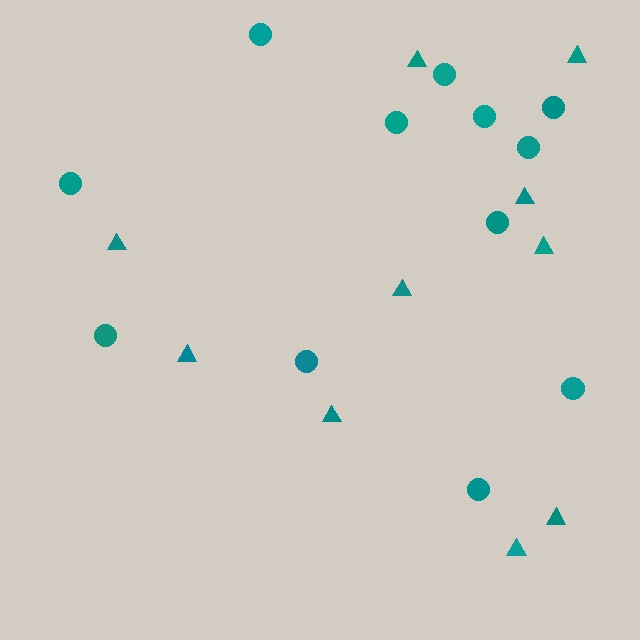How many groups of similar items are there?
There are 2 groups: one group of circles (12) and one group of triangles (10).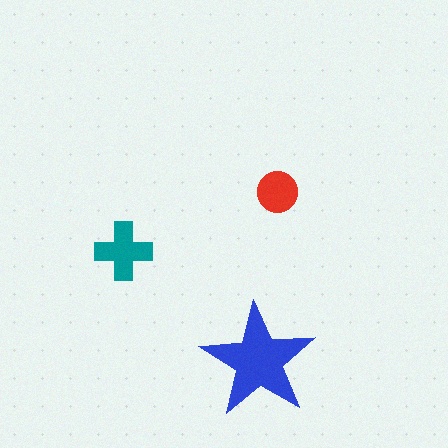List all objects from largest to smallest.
The blue star, the teal cross, the red circle.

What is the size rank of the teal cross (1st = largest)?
2nd.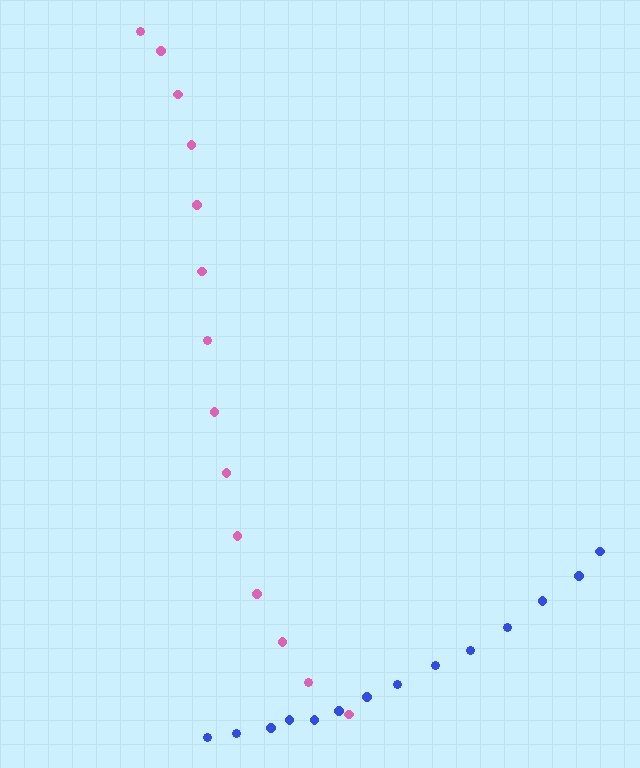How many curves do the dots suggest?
There are 2 distinct paths.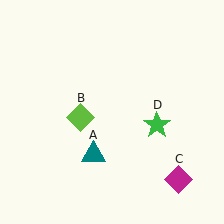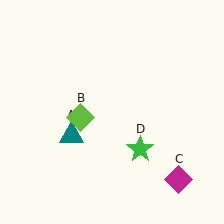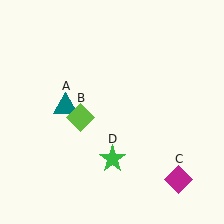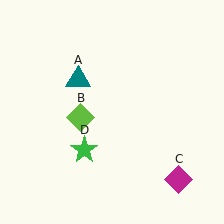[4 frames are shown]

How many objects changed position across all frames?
2 objects changed position: teal triangle (object A), green star (object D).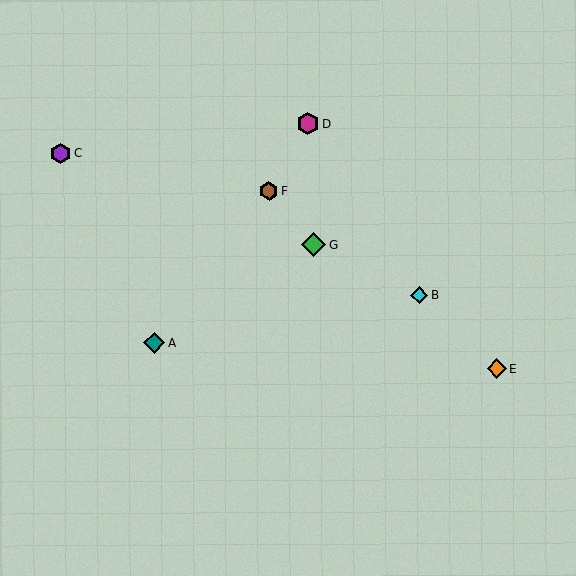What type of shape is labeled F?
Shape F is a brown hexagon.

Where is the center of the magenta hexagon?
The center of the magenta hexagon is at (308, 123).